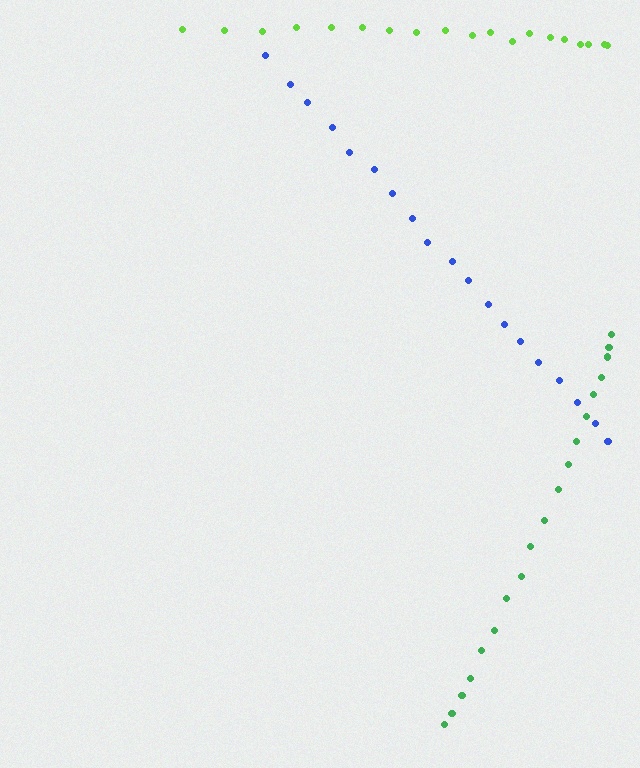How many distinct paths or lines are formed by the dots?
There are 3 distinct paths.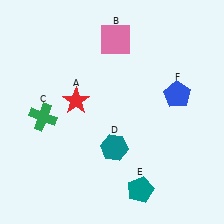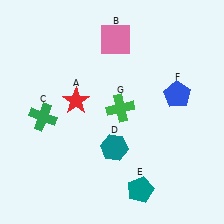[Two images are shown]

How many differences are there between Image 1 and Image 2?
There is 1 difference between the two images.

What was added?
A green cross (G) was added in Image 2.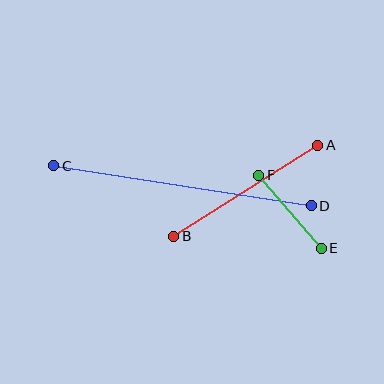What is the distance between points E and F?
The distance is approximately 96 pixels.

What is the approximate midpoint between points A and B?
The midpoint is at approximately (246, 191) pixels.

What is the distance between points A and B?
The distance is approximately 170 pixels.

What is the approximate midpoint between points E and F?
The midpoint is at approximately (290, 212) pixels.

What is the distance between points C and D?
The distance is approximately 260 pixels.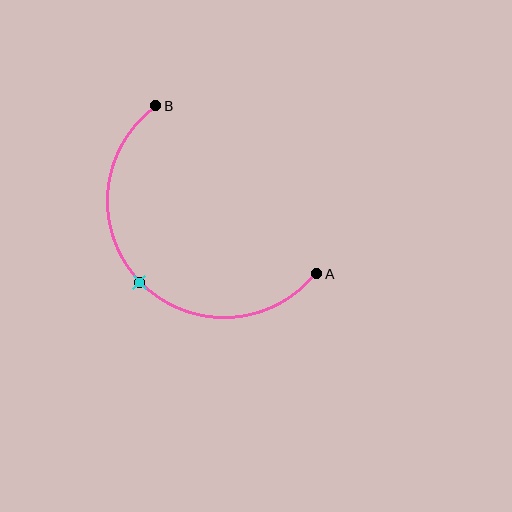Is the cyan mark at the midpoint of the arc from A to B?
Yes. The cyan mark lies on the arc at equal arc-length from both A and B — it is the arc midpoint.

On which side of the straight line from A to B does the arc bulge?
The arc bulges below and to the left of the straight line connecting A and B.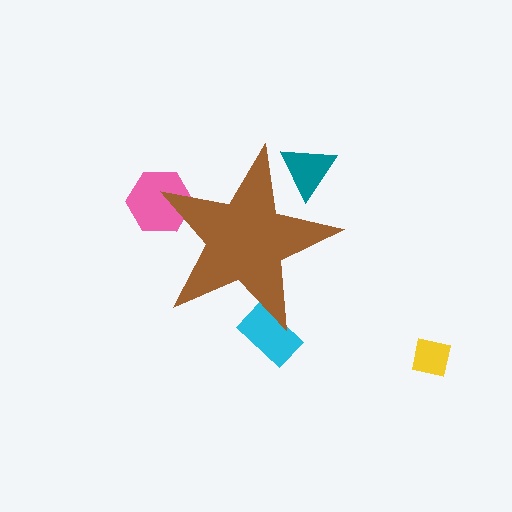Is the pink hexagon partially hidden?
Yes, the pink hexagon is partially hidden behind the brown star.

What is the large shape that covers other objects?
A brown star.